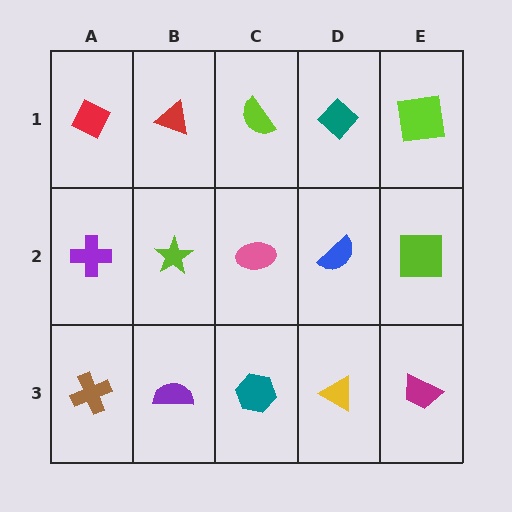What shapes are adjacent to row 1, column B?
A lime star (row 2, column B), a red diamond (row 1, column A), a lime semicircle (row 1, column C).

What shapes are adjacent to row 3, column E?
A lime square (row 2, column E), a yellow triangle (row 3, column D).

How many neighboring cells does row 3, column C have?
3.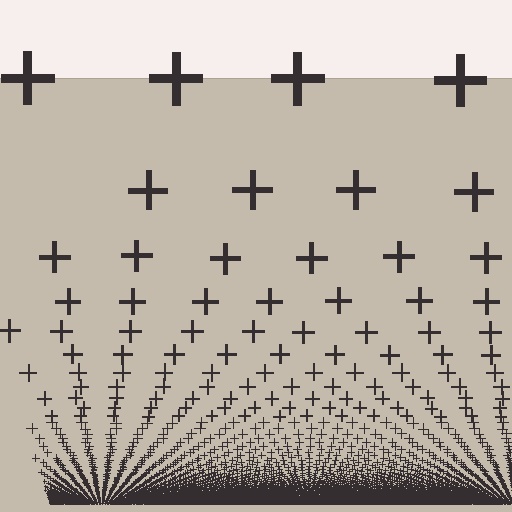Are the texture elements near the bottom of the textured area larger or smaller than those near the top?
Smaller. The gradient is inverted — elements near the bottom are smaller and denser.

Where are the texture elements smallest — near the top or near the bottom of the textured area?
Near the bottom.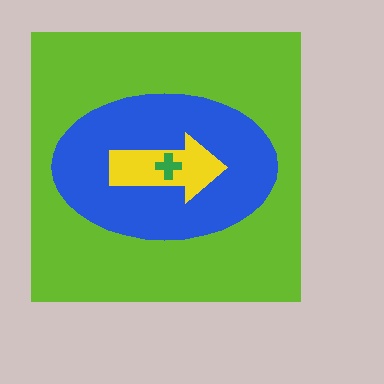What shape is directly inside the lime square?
The blue ellipse.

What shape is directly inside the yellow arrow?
The green cross.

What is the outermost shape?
The lime square.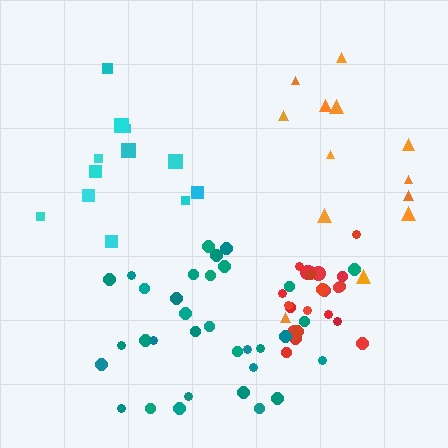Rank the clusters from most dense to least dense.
red, teal, cyan, orange.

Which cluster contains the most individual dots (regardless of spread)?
Teal (33).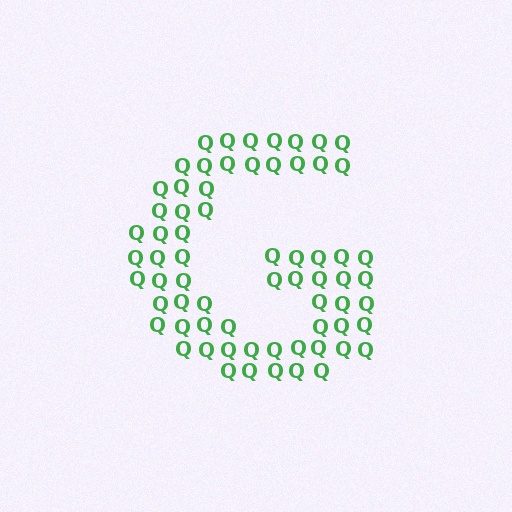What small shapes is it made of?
It is made of small letter Q's.